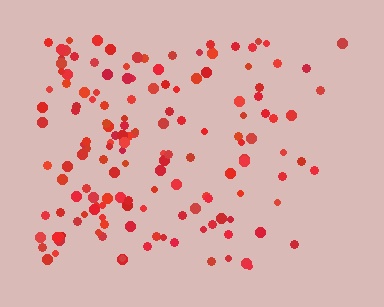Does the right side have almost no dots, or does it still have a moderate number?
Still a moderate number, just noticeably fewer than the left.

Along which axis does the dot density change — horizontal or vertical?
Horizontal.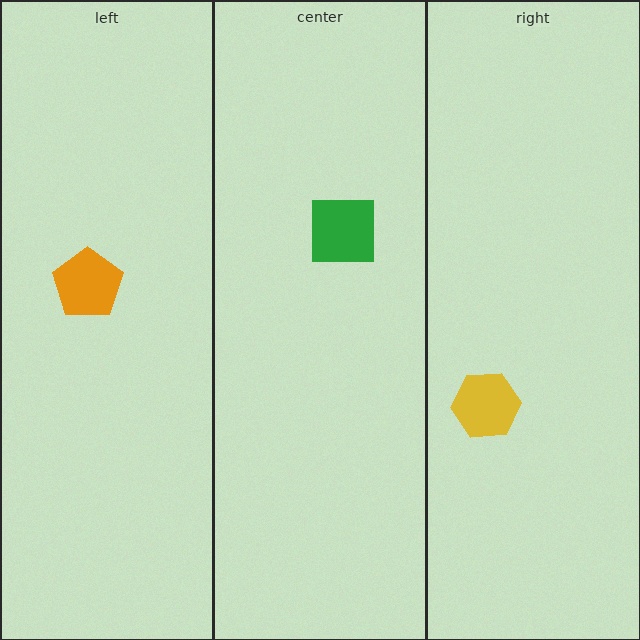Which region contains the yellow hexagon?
The right region.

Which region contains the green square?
The center region.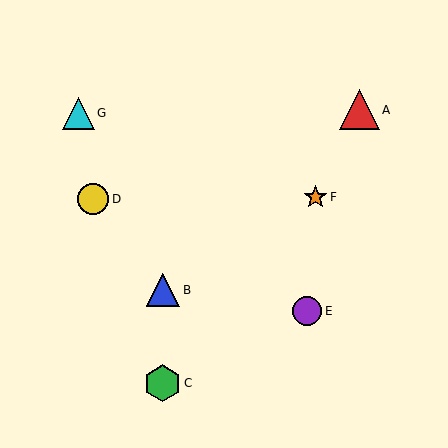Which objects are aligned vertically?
Objects B, C are aligned vertically.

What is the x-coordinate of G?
Object G is at x≈78.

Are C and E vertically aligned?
No, C is at x≈163 and E is at x≈307.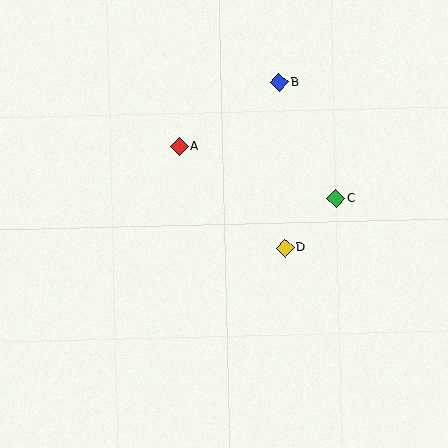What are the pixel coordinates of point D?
Point D is at (285, 248).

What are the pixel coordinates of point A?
Point A is at (179, 146).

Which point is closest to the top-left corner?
Point A is closest to the top-left corner.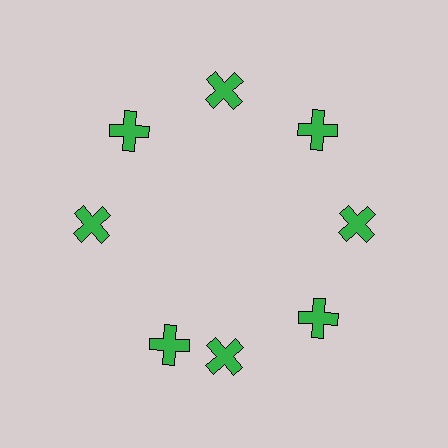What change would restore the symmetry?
The symmetry would be restored by rotating it back into even spacing with its neighbors so that all 8 crosses sit at equal angles and equal distance from the center.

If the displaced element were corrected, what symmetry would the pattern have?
It would have 8-fold rotational symmetry — the pattern would map onto itself every 45 degrees.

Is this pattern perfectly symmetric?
No. The 8 green crosses are arranged in a ring, but one element near the 8 o'clock position is rotated out of alignment along the ring, breaking the 8-fold rotational symmetry.